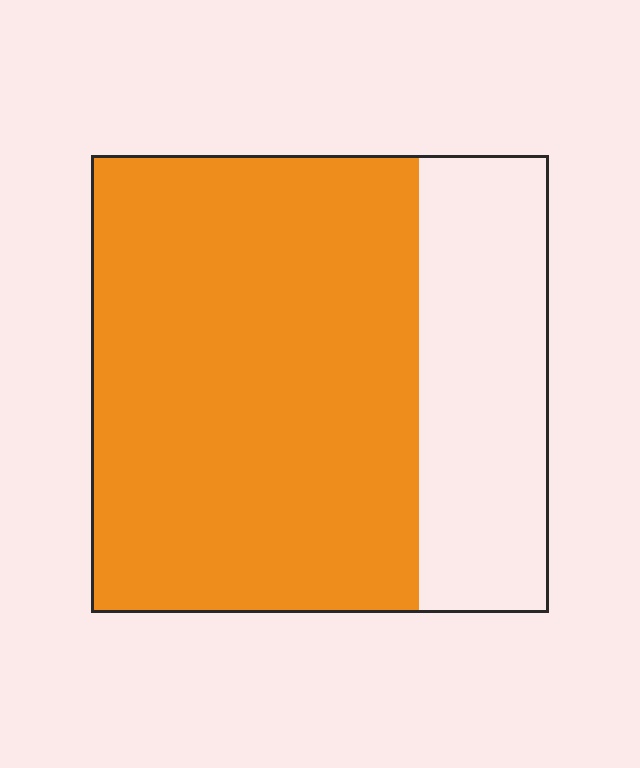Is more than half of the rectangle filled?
Yes.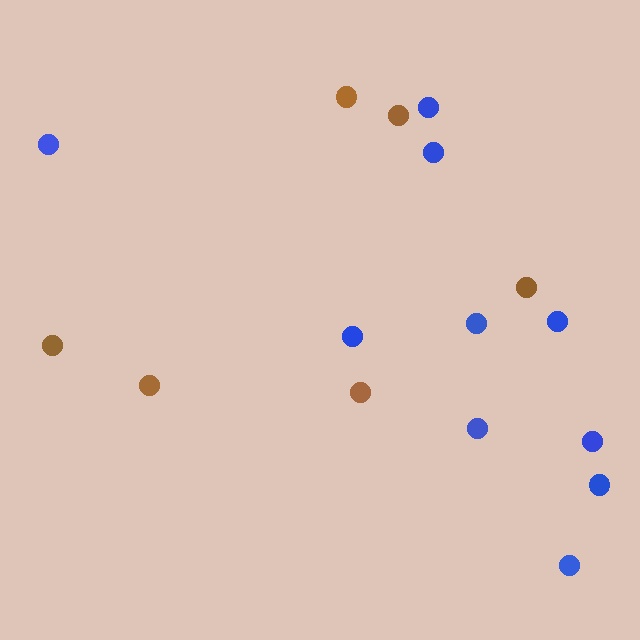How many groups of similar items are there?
There are 2 groups: one group of brown circles (6) and one group of blue circles (10).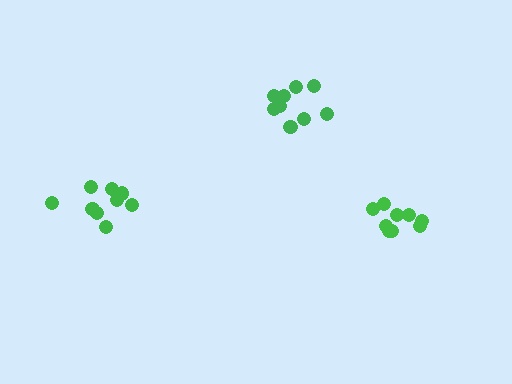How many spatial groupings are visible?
There are 3 spatial groupings.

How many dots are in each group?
Group 1: 9 dots, Group 2: 9 dots, Group 3: 9 dots (27 total).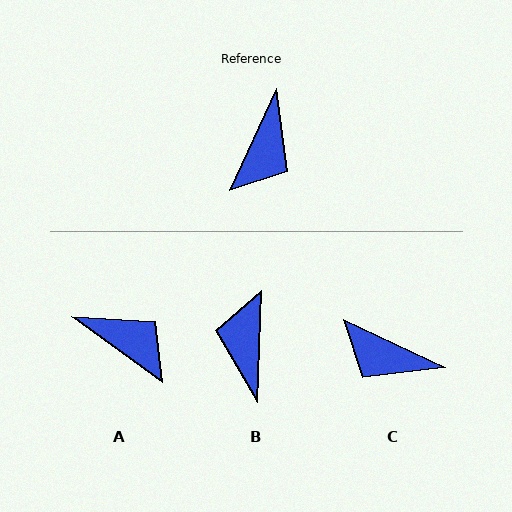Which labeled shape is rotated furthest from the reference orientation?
B, about 158 degrees away.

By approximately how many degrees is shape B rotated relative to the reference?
Approximately 158 degrees clockwise.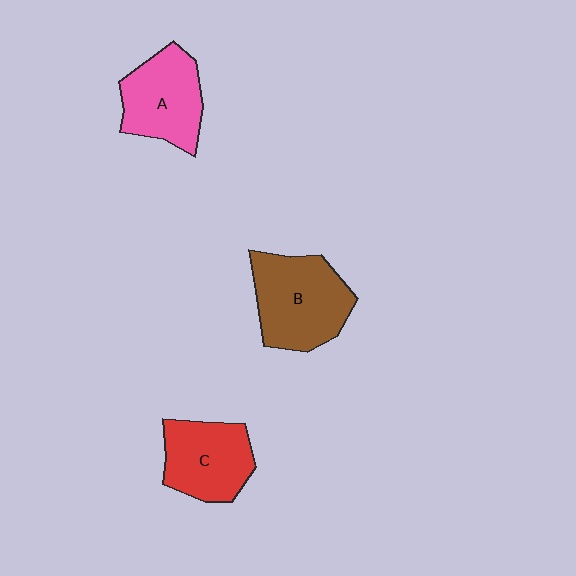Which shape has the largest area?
Shape B (brown).